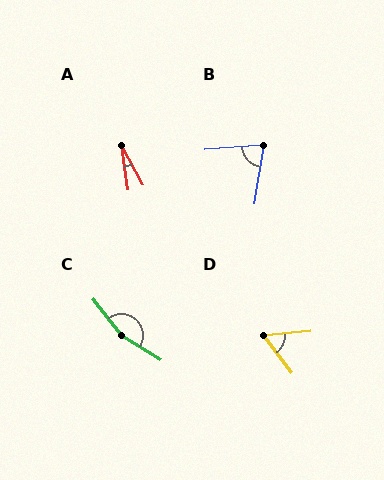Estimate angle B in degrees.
Approximately 76 degrees.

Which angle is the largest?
C, at approximately 159 degrees.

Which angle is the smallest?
A, at approximately 21 degrees.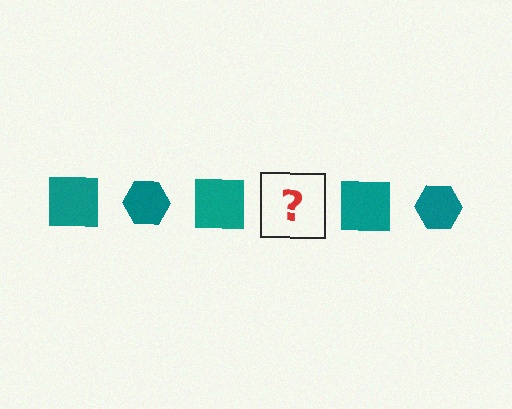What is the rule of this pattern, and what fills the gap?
The rule is that the pattern cycles through square, hexagon shapes in teal. The gap should be filled with a teal hexagon.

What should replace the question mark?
The question mark should be replaced with a teal hexagon.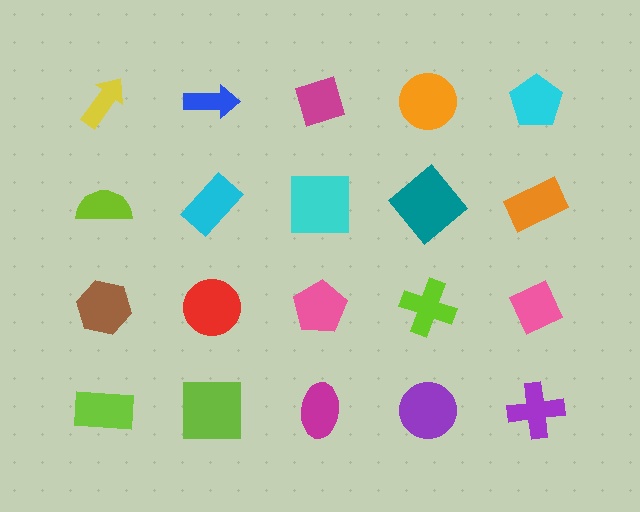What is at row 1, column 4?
An orange circle.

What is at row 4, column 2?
A lime square.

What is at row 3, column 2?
A red circle.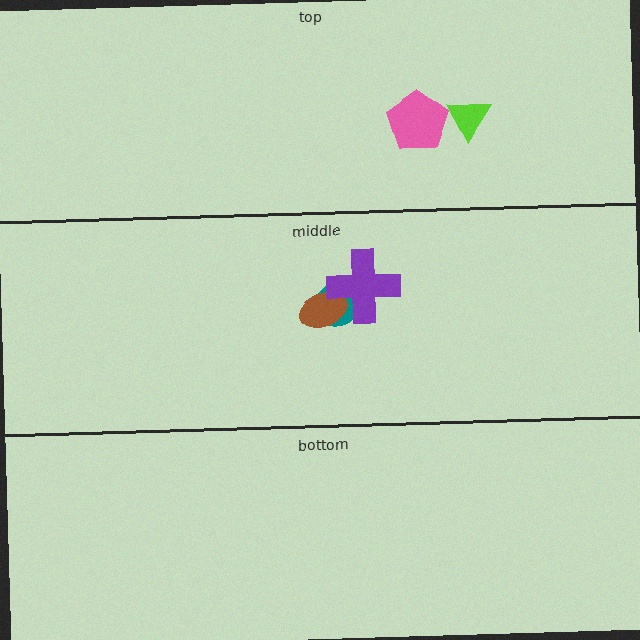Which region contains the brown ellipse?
The middle region.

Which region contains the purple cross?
The middle region.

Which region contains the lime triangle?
The top region.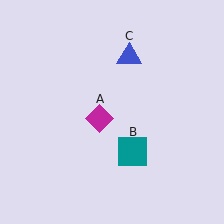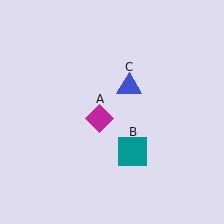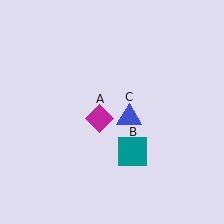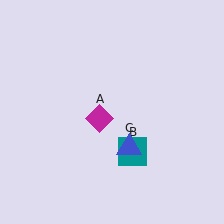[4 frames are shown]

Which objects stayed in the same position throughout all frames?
Magenta diamond (object A) and teal square (object B) remained stationary.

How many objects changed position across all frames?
1 object changed position: blue triangle (object C).